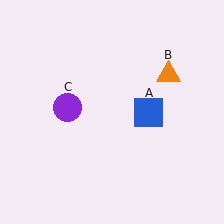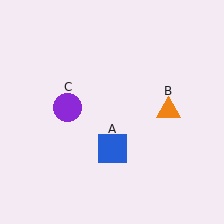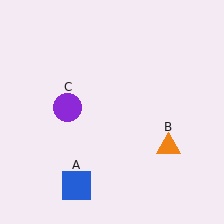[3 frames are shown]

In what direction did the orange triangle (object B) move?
The orange triangle (object B) moved down.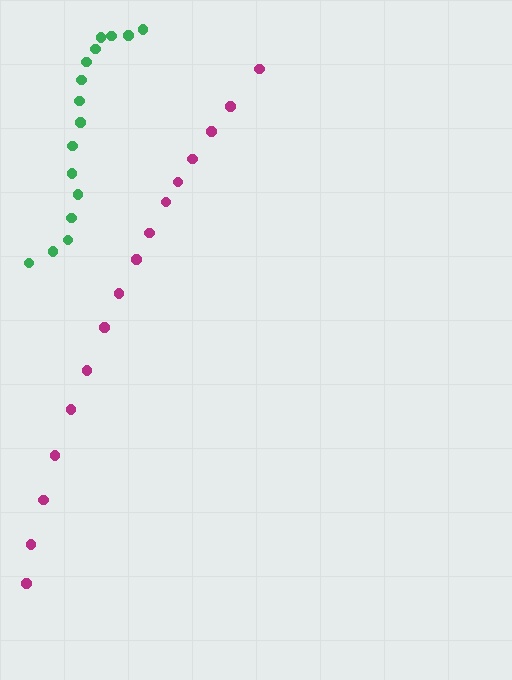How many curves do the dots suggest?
There are 2 distinct paths.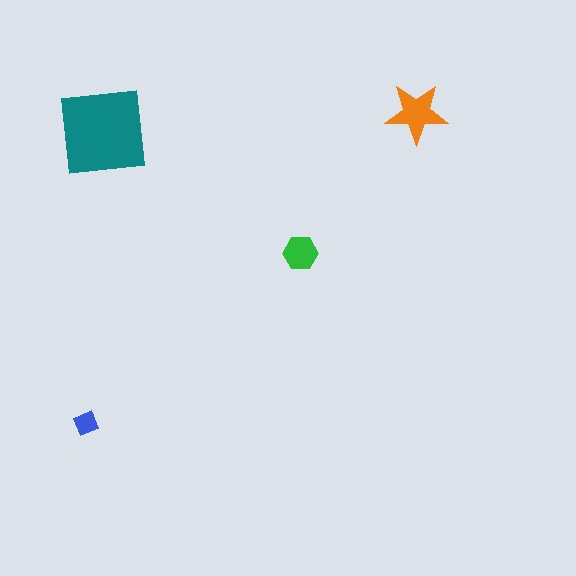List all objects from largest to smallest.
The teal square, the orange star, the green hexagon, the blue diamond.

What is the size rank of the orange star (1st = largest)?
2nd.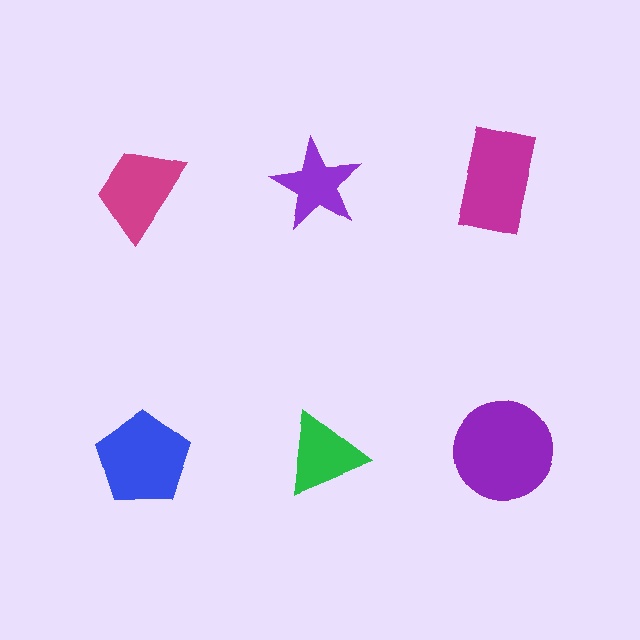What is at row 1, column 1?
A magenta trapezoid.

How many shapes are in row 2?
3 shapes.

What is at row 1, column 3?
A magenta rectangle.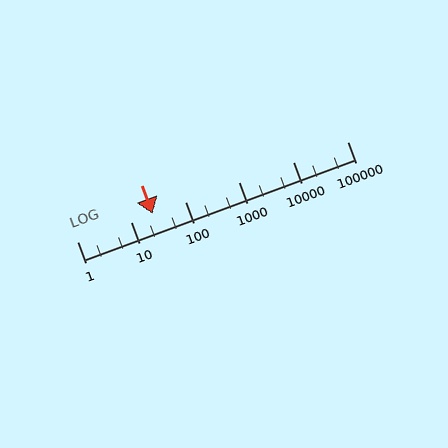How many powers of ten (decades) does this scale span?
The scale spans 5 decades, from 1 to 100000.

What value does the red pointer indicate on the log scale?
The pointer indicates approximately 25.